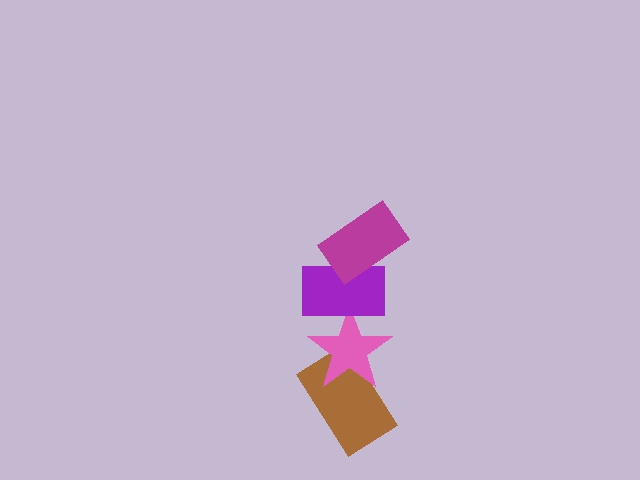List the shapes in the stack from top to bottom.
From top to bottom: the magenta rectangle, the purple rectangle, the pink star, the brown rectangle.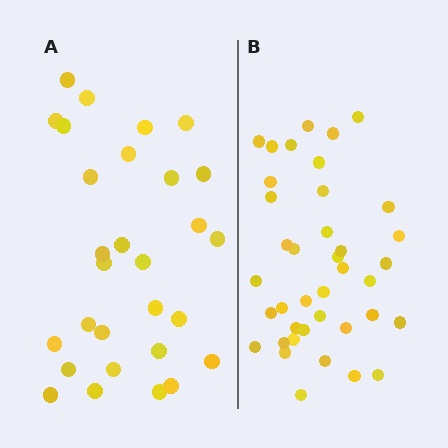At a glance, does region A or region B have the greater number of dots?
Region B (the right region) has more dots.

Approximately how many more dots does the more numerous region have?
Region B has roughly 10 or so more dots than region A.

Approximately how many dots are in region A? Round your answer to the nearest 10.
About 30 dots. (The exact count is 29, which rounds to 30.)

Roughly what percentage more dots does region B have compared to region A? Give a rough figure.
About 35% more.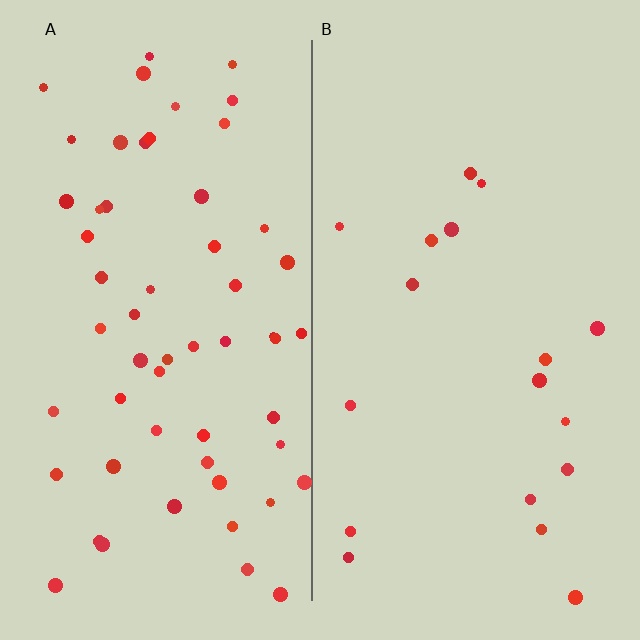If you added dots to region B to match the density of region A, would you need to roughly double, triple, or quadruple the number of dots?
Approximately triple.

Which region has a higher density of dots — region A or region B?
A (the left).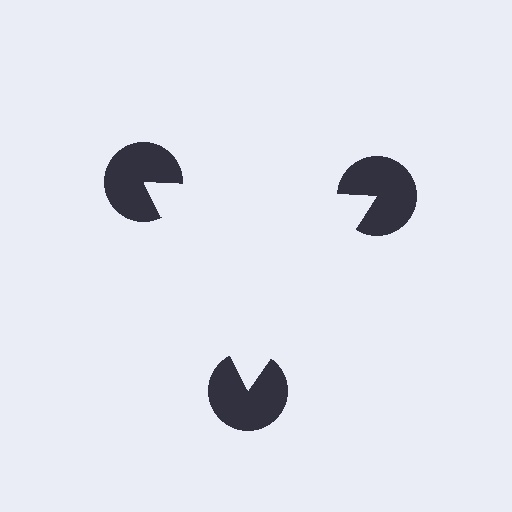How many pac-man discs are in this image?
There are 3 — one at each vertex of the illusory triangle.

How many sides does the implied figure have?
3 sides.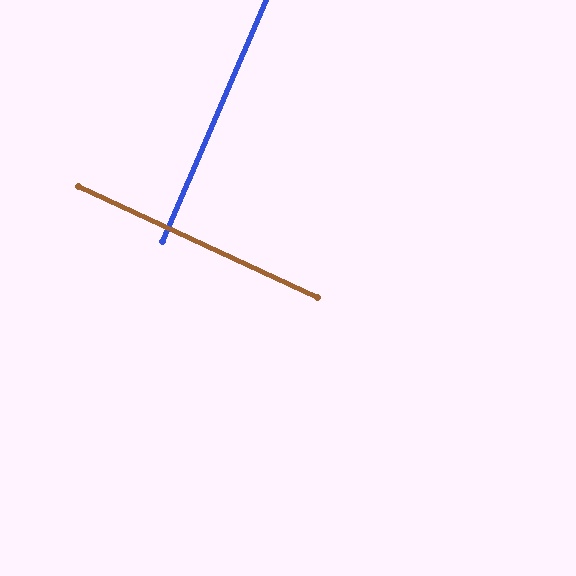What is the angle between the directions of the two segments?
Approximately 88 degrees.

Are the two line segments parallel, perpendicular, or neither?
Perpendicular — they meet at approximately 88°.